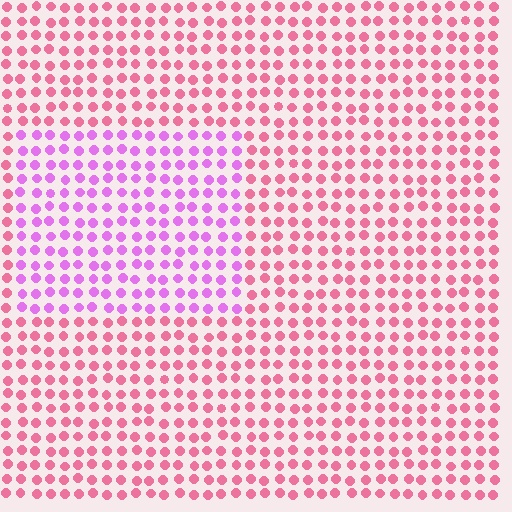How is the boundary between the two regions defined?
The boundary is defined purely by a slight shift in hue (about 43 degrees). Spacing, size, and orientation are identical on both sides.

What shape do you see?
I see a rectangle.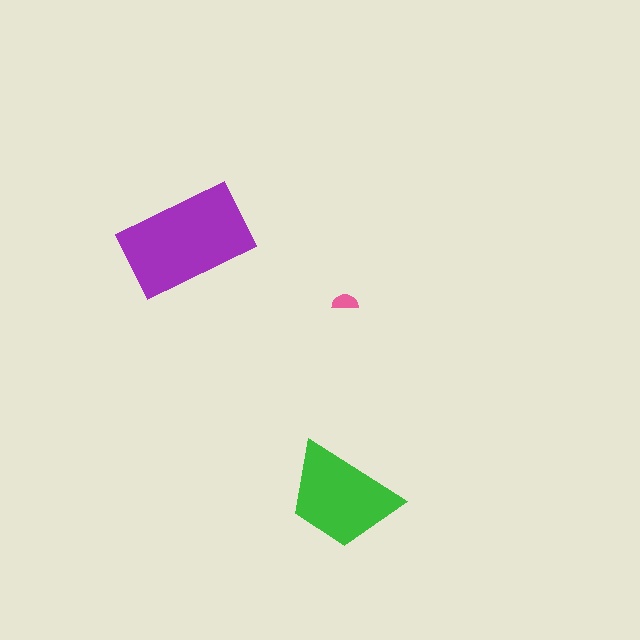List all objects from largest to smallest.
The purple rectangle, the green trapezoid, the pink semicircle.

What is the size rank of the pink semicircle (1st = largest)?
3rd.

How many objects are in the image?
There are 3 objects in the image.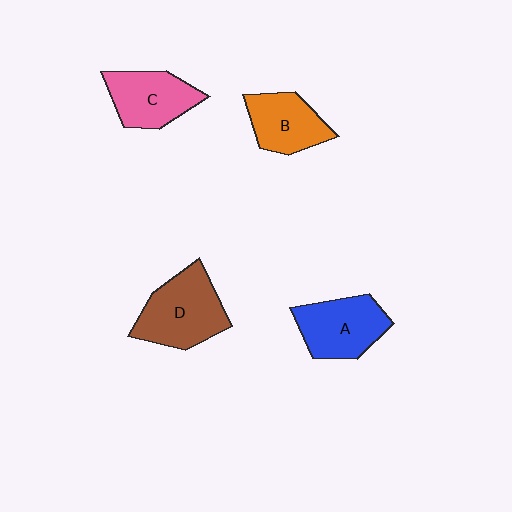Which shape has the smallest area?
Shape B (orange).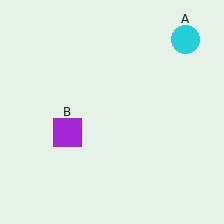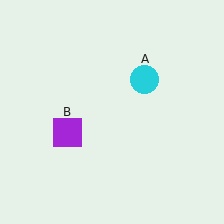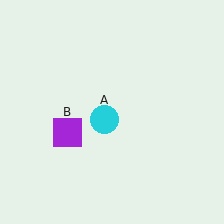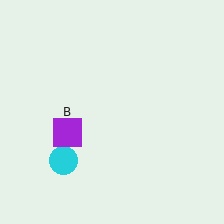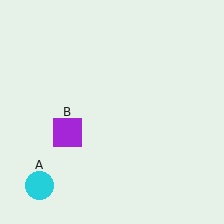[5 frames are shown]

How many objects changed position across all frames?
1 object changed position: cyan circle (object A).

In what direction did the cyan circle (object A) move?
The cyan circle (object A) moved down and to the left.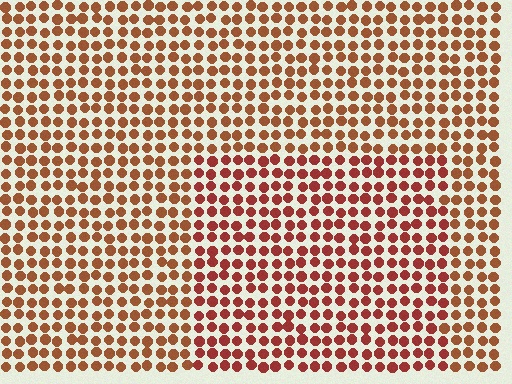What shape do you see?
I see a rectangle.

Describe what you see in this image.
The image is filled with small brown elements in a uniform arrangement. A rectangle-shaped region is visible where the elements are tinted to a slightly different hue, forming a subtle color boundary.